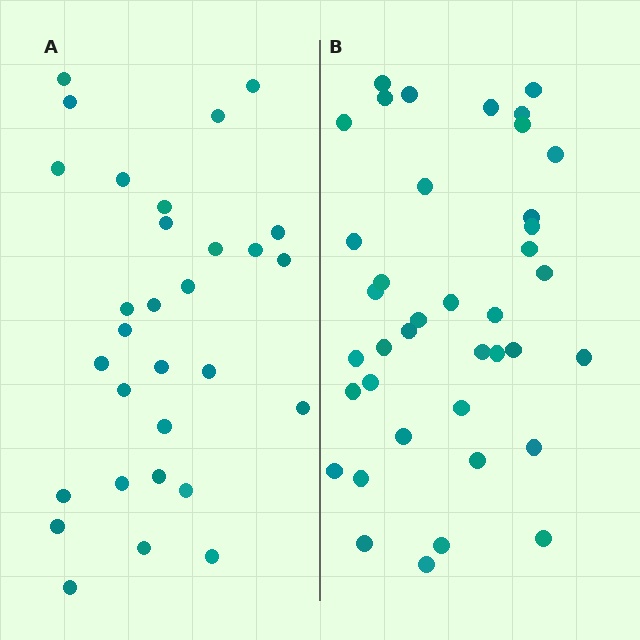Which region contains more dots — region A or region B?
Region B (the right region) has more dots.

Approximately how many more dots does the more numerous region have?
Region B has roughly 8 or so more dots than region A.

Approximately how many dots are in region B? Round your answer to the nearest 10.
About 40 dots. (The exact count is 39, which rounds to 40.)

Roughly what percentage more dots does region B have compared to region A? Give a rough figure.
About 30% more.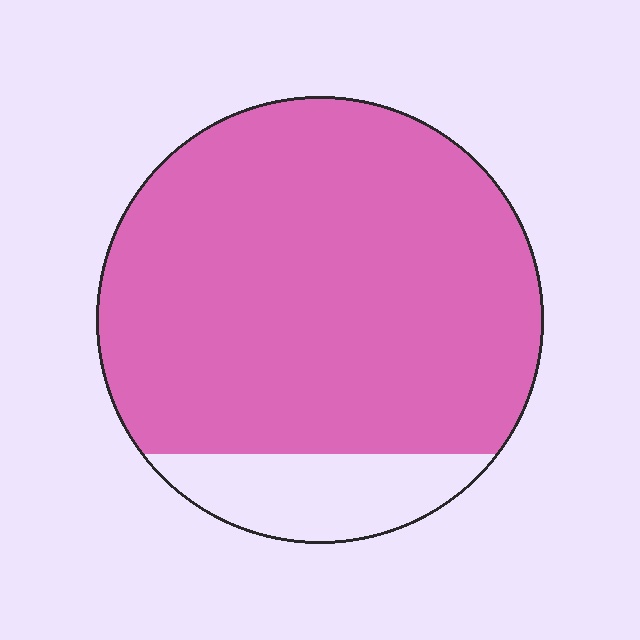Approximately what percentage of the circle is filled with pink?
Approximately 85%.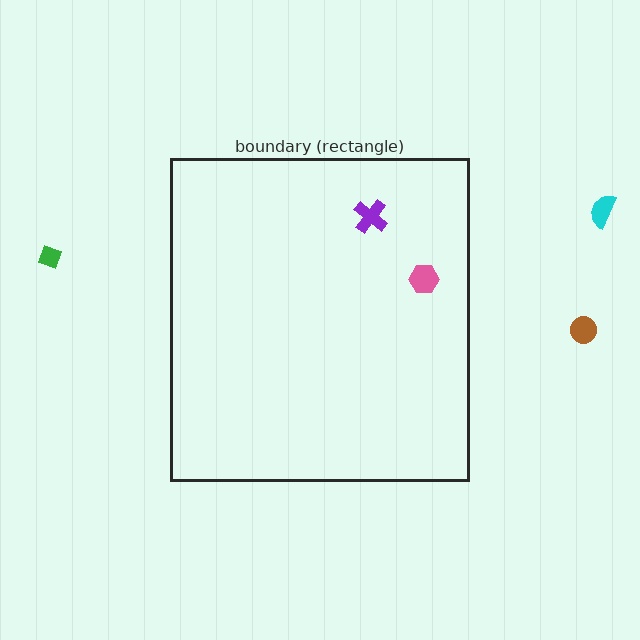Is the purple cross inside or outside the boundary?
Inside.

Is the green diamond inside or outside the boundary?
Outside.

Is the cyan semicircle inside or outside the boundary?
Outside.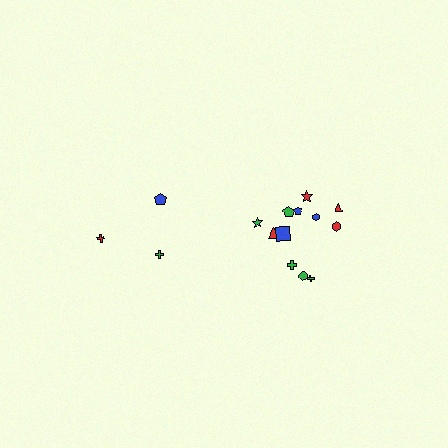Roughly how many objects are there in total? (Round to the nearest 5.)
Roughly 15 objects in total.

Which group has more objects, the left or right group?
The right group.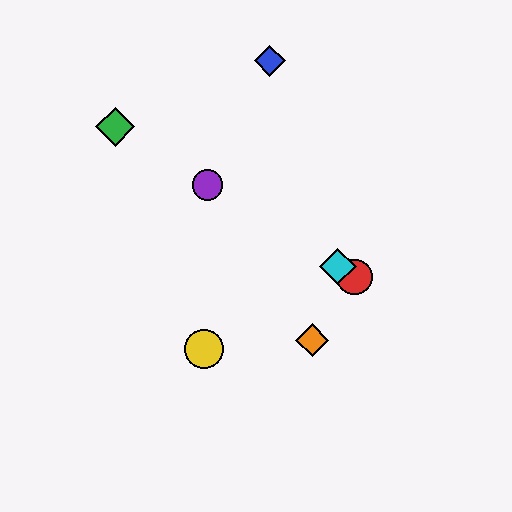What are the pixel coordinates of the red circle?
The red circle is at (354, 277).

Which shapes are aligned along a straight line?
The red circle, the green diamond, the purple circle, the cyan diamond are aligned along a straight line.